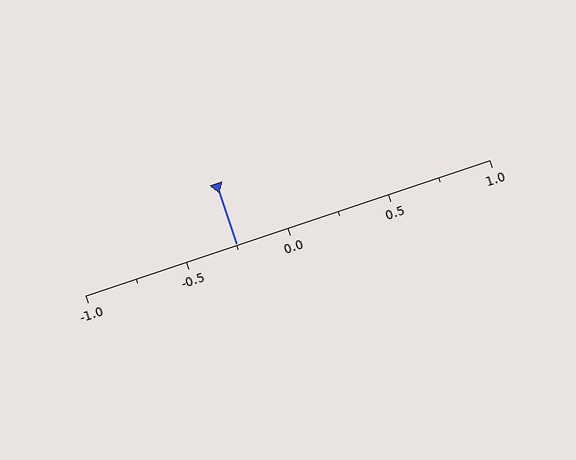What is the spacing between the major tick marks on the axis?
The major ticks are spaced 0.5 apart.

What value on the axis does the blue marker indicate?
The marker indicates approximately -0.25.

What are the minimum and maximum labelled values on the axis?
The axis runs from -1.0 to 1.0.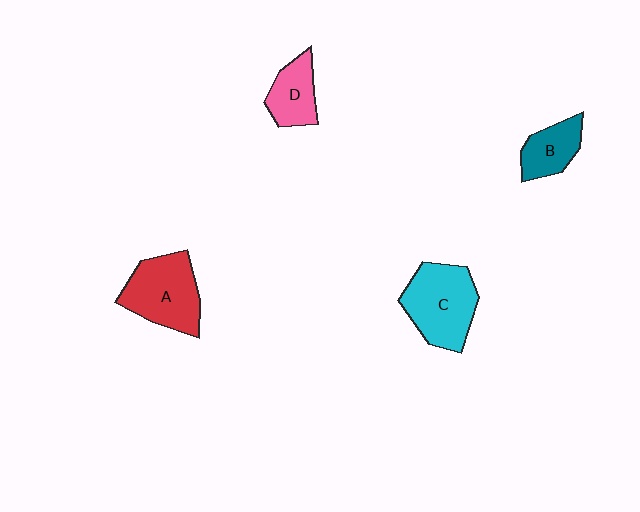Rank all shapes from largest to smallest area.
From largest to smallest: C (cyan), A (red), D (pink), B (teal).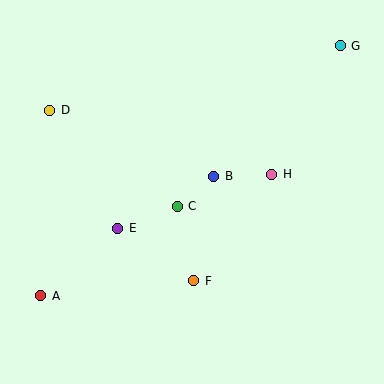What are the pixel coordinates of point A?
Point A is at (41, 296).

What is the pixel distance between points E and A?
The distance between E and A is 102 pixels.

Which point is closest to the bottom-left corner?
Point A is closest to the bottom-left corner.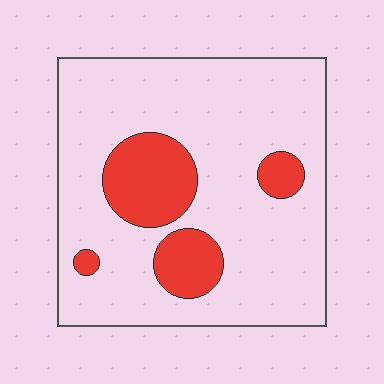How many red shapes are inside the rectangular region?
4.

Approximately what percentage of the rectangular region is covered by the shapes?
Approximately 20%.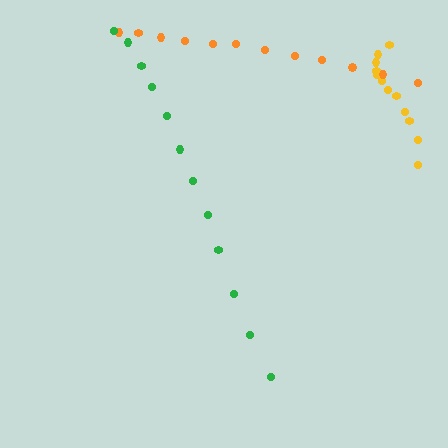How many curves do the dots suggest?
There are 3 distinct paths.